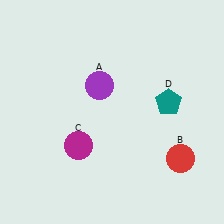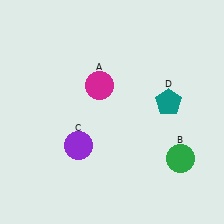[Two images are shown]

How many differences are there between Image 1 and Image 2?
There are 3 differences between the two images.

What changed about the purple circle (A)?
In Image 1, A is purple. In Image 2, it changed to magenta.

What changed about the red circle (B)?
In Image 1, B is red. In Image 2, it changed to green.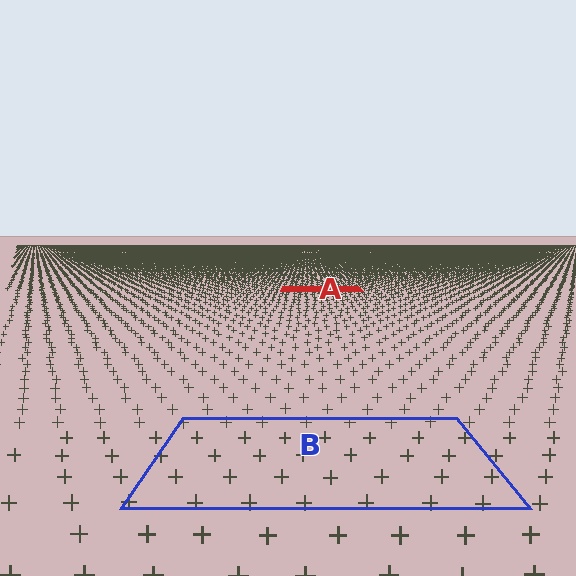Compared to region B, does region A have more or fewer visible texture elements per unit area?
Region A has more texture elements per unit area — they are packed more densely because it is farther away.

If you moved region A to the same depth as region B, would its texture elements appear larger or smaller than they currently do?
They would appear larger. At a closer depth, the same texture elements are projected at a bigger on-screen size.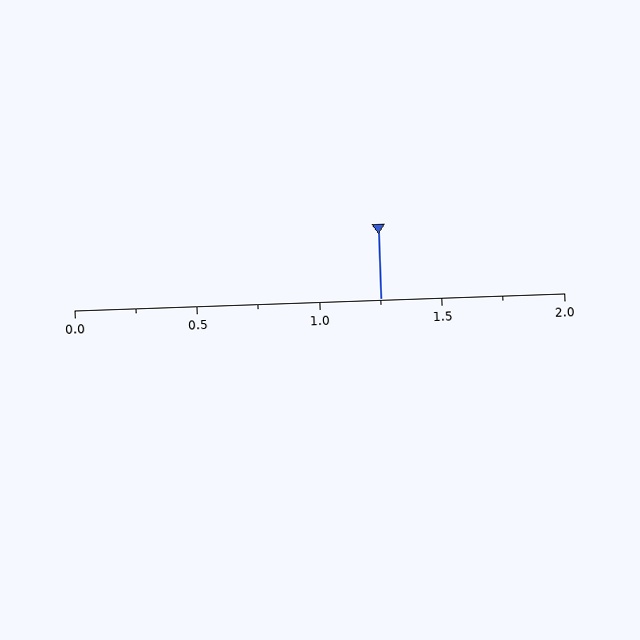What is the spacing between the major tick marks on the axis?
The major ticks are spaced 0.5 apart.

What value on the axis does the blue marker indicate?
The marker indicates approximately 1.25.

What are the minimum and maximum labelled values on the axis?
The axis runs from 0.0 to 2.0.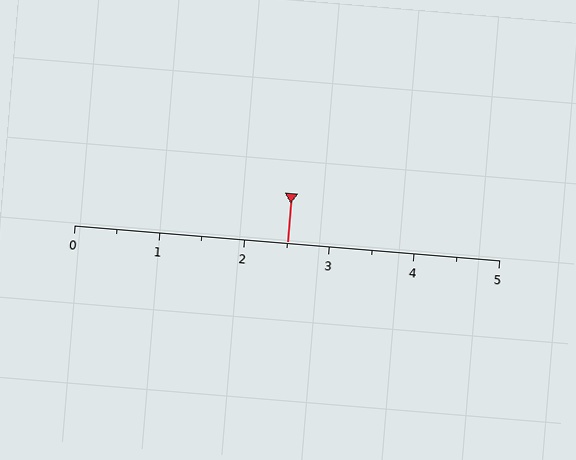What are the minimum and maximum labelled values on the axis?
The axis runs from 0 to 5.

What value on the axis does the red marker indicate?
The marker indicates approximately 2.5.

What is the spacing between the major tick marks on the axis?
The major ticks are spaced 1 apart.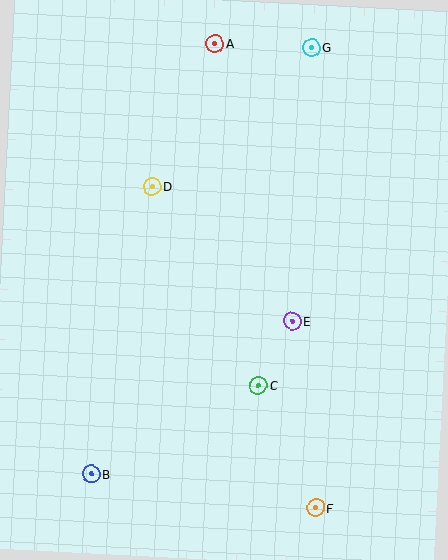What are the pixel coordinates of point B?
Point B is at (91, 474).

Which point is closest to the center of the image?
Point E at (292, 321) is closest to the center.